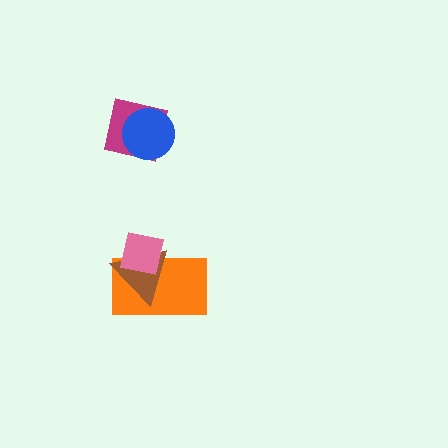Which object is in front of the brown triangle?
The pink square is in front of the brown triangle.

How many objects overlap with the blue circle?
1 object overlaps with the blue circle.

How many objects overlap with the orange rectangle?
2 objects overlap with the orange rectangle.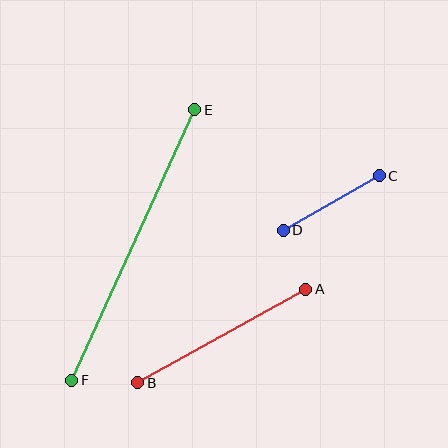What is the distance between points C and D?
The distance is approximately 110 pixels.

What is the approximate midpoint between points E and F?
The midpoint is at approximately (133, 245) pixels.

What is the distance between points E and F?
The distance is approximately 298 pixels.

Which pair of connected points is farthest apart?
Points E and F are farthest apart.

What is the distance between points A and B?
The distance is approximately 192 pixels.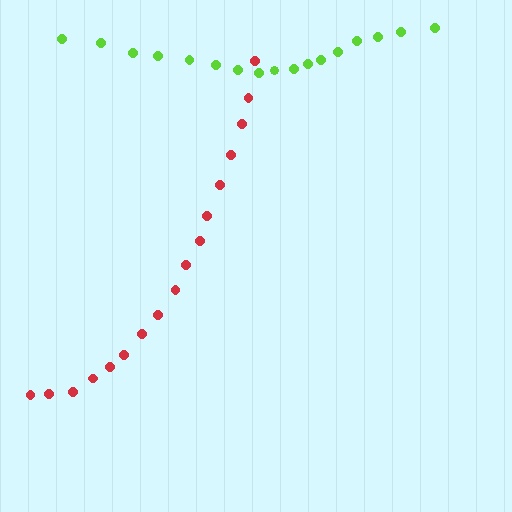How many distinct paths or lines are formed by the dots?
There are 2 distinct paths.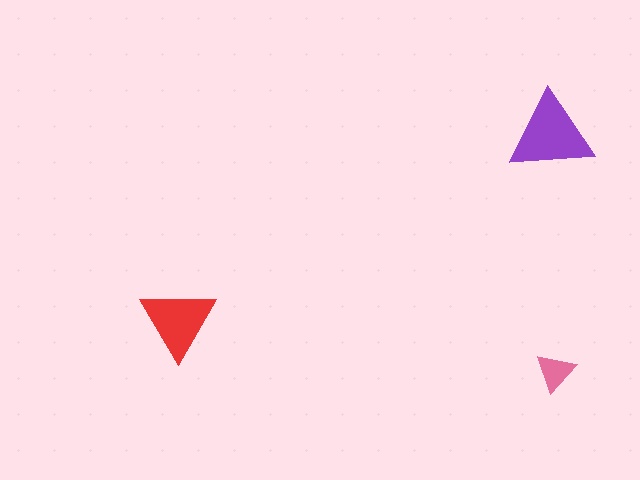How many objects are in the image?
There are 3 objects in the image.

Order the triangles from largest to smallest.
the purple one, the red one, the pink one.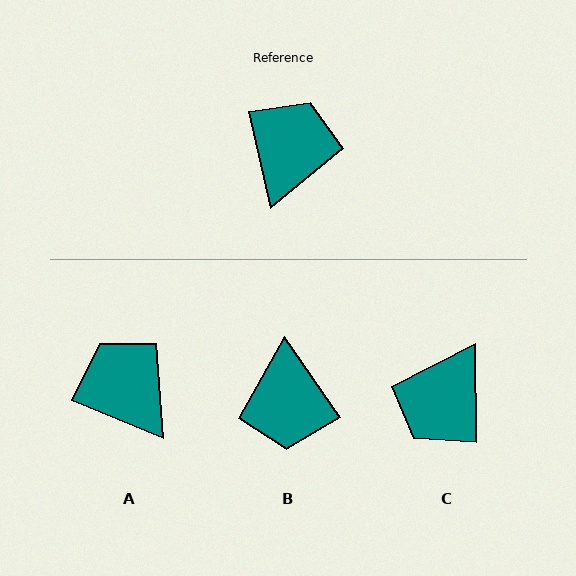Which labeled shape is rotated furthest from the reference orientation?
C, about 168 degrees away.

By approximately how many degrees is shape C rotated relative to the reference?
Approximately 168 degrees counter-clockwise.